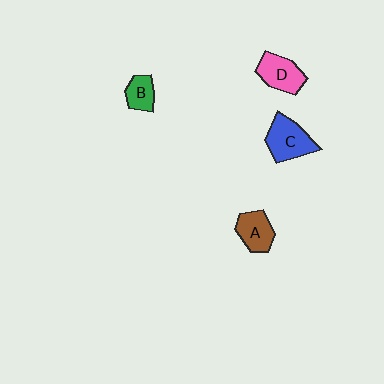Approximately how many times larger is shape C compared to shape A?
Approximately 1.3 times.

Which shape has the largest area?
Shape C (blue).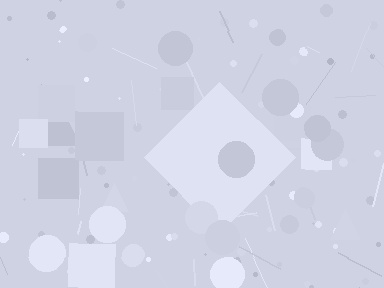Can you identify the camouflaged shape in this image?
The camouflaged shape is a diamond.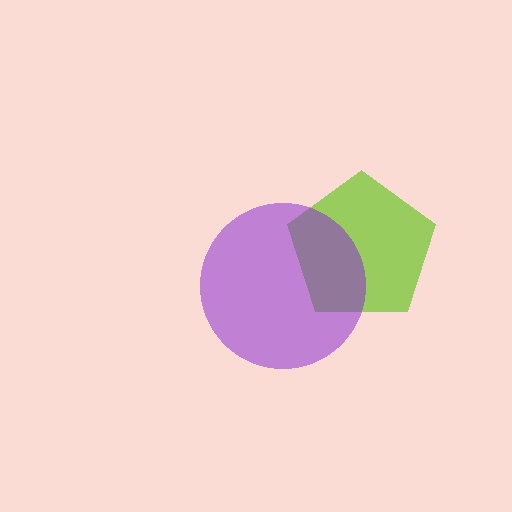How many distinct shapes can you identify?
There are 2 distinct shapes: a lime pentagon, a purple circle.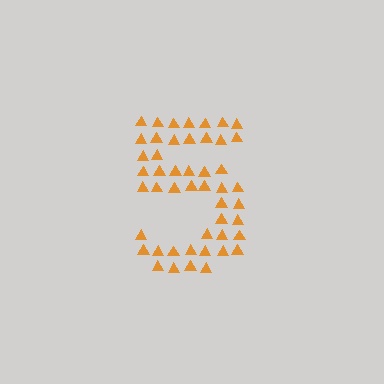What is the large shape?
The large shape is the digit 5.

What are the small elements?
The small elements are triangles.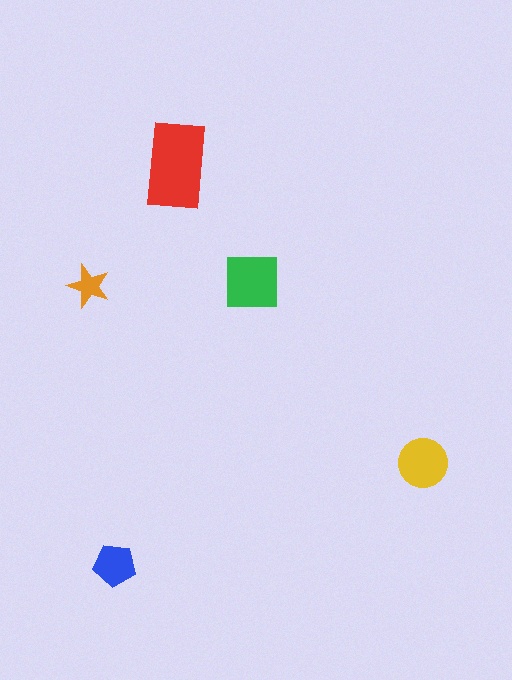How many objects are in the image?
There are 5 objects in the image.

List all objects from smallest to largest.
The orange star, the blue pentagon, the yellow circle, the green square, the red rectangle.